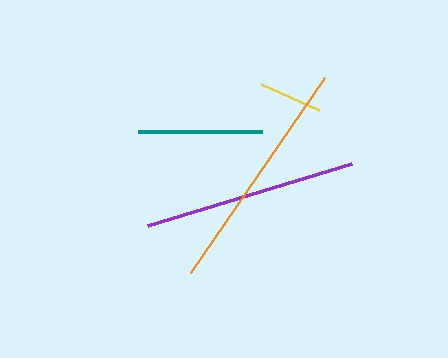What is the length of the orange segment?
The orange segment is approximately 236 pixels long.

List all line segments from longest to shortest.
From longest to shortest: orange, purple, teal, yellow.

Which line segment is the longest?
The orange line is the longest at approximately 236 pixels.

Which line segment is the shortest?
The yellow line is the shortest at approximately 63 pixels.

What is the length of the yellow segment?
The yellow segment is approximately 63 pixels long.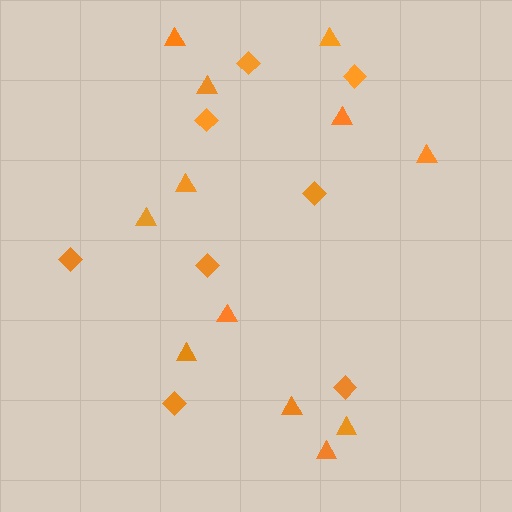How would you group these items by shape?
There are 2 groups: one group of diamonds (8) and one group of triangles (12).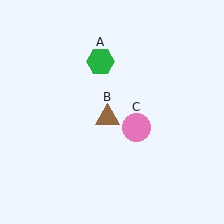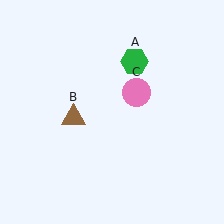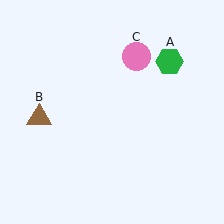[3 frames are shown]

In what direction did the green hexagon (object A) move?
The green hexagon (object A) moved right.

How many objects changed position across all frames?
3 objects changed position: green hexagon (object A), brown triangle (object B), pink circle (object C).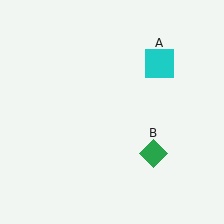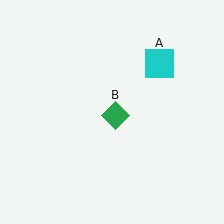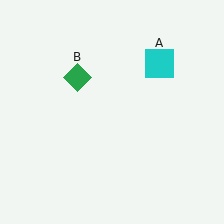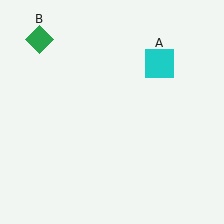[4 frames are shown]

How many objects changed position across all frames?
1 object changed position: green diamond (object B).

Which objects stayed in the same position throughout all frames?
Cyan square (object A) remained stationary.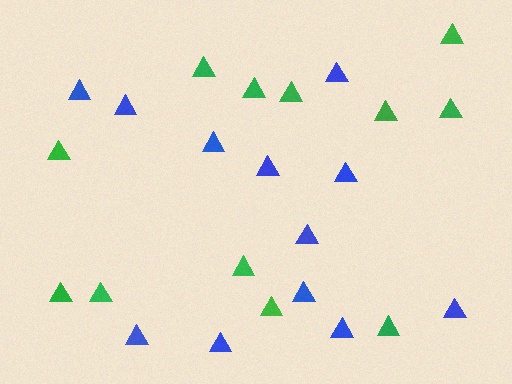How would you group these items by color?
There are 2 groups: one group of blue triangles (12) and one group of green triangles (12).